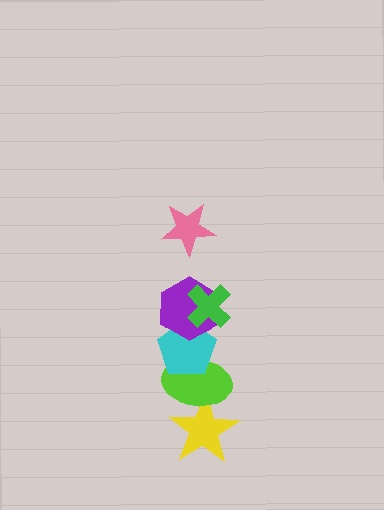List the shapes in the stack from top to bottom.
From top to bottom: the pink star, the green cross, the purple hexagon, the cyan pentagon, the lime ellipse, the yellow star.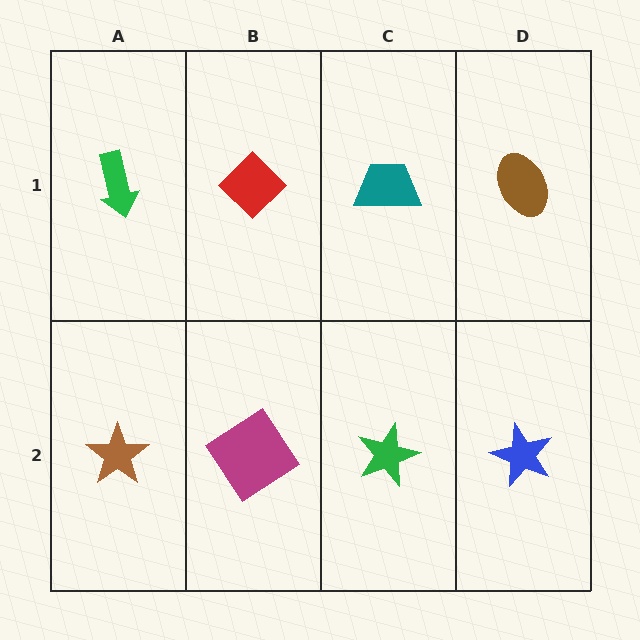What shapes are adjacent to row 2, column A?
A green arrow (row 1, column A), a magenta diamond (row 2, column B).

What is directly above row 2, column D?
A brown ellipse.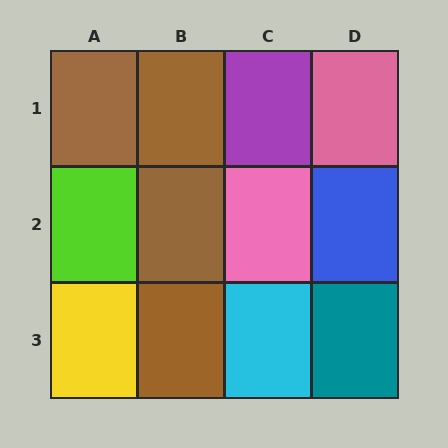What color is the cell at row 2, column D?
Blue.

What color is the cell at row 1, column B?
Brown.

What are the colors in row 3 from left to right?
Yellow, brown, cyan, teal.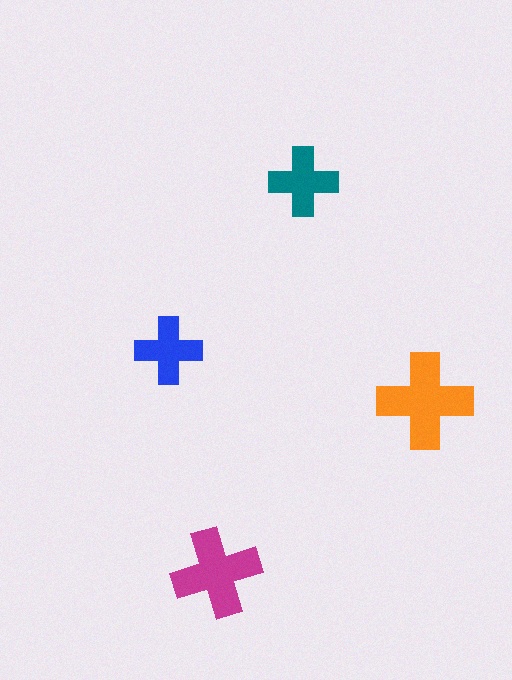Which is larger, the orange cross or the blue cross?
The orange one.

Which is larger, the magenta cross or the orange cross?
The orange one.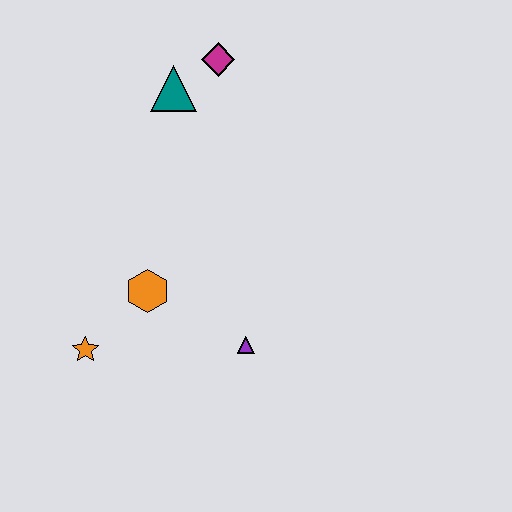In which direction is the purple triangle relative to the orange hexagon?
The purple triangle is to the right of the orange hexagon.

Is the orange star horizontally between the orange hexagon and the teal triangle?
No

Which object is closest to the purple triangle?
The orange hexagon is closest to the purple triangle.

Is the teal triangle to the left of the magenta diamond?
Yes